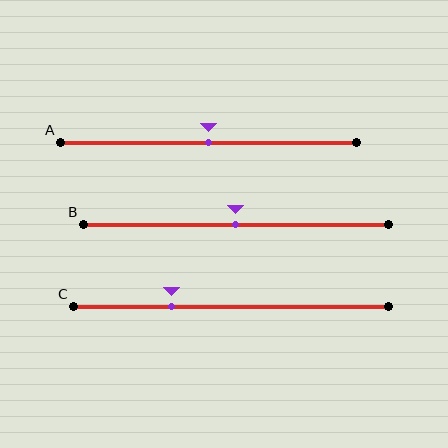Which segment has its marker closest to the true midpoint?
Segment A has its marker closest to the true midpoint.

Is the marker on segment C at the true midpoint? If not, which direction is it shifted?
No, the marker on segment C is shifted to the left by about 19% of the segment length.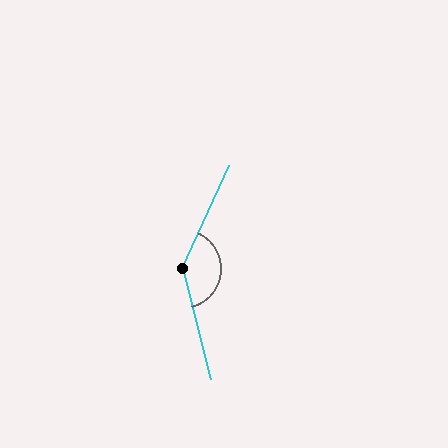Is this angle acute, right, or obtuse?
It is obtuse.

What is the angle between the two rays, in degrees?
Approximately 141 degrees.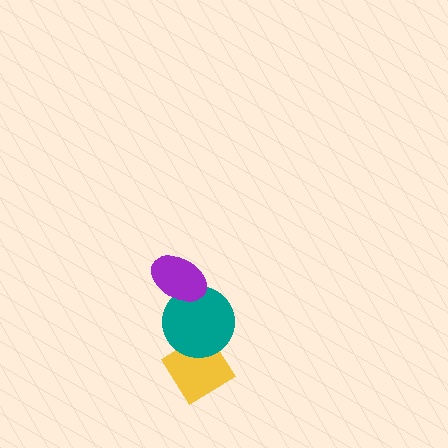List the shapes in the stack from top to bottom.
From top to bottom: the purple ellipse, the teal circle, the yellow diamond.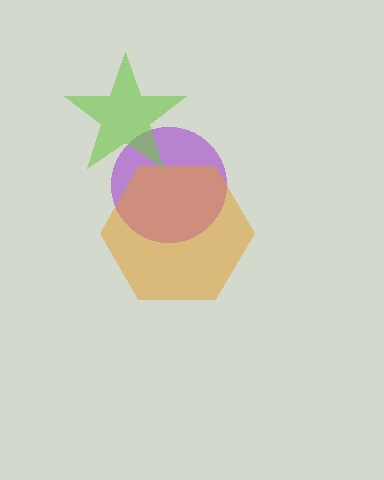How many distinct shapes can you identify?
There are 3 distinct shapes: a purple circle, an orange hexagon, a lime star.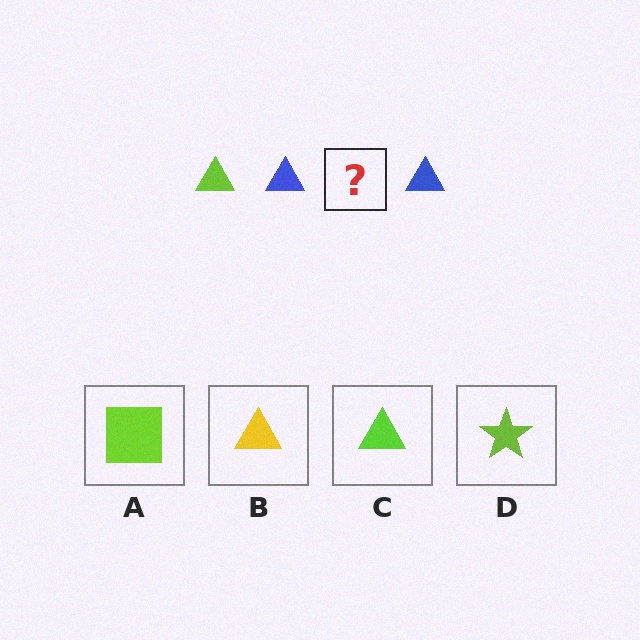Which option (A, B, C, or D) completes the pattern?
C.